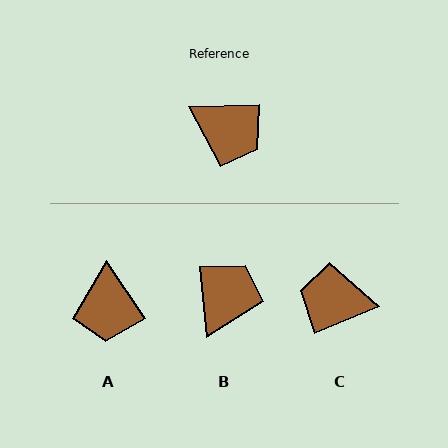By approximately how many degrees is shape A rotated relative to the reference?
Approximately 58 degrees clockwise.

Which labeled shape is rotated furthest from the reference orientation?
C, about 159 degrees away.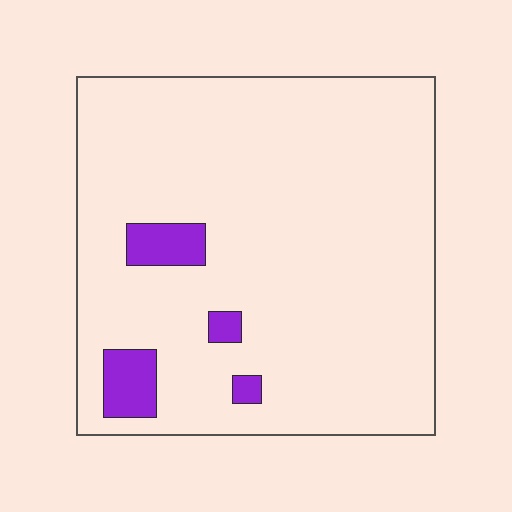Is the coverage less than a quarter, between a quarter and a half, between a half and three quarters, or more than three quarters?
Less than a quarter.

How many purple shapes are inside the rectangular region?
4.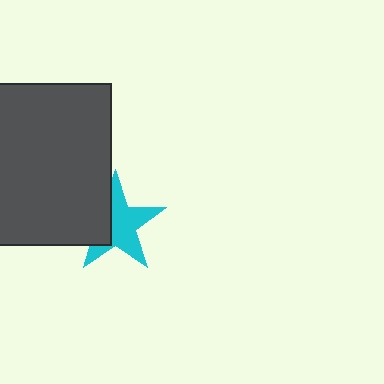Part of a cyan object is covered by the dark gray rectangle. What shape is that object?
It is a star.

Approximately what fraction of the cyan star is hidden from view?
Roughly 34% of the cyan star is hidden behind the dark gray rectangle.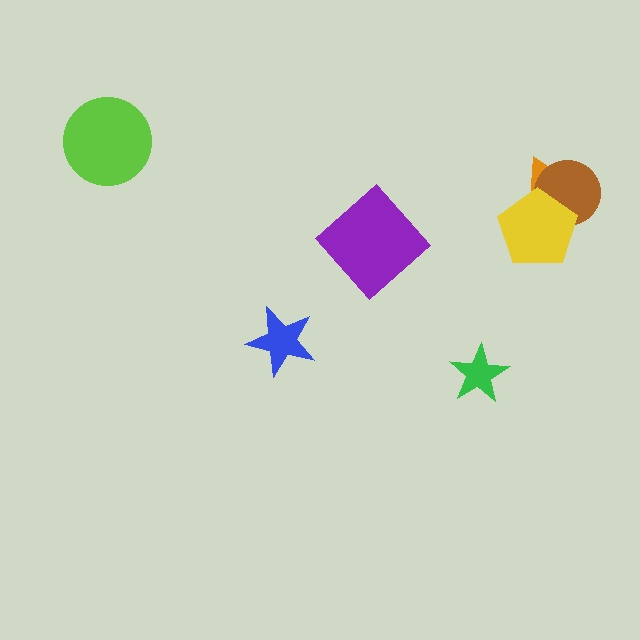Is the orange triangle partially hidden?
Yes, it is partially covered by another shape.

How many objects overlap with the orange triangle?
2 objects overlap with the orange triangle.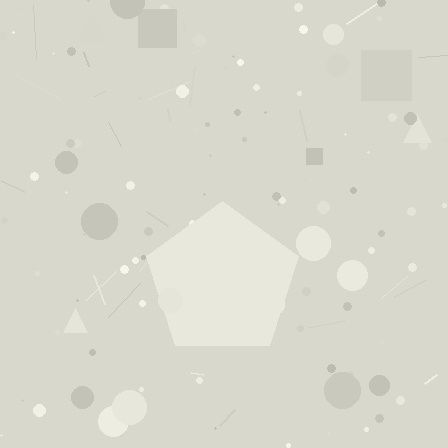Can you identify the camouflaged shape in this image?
The camouflaged shape is a pentagon.